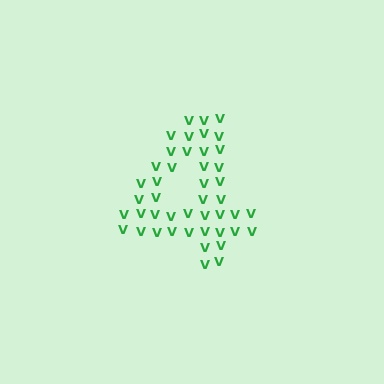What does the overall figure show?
The overall figure shows the digit 4.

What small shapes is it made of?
It is made of small letter V's.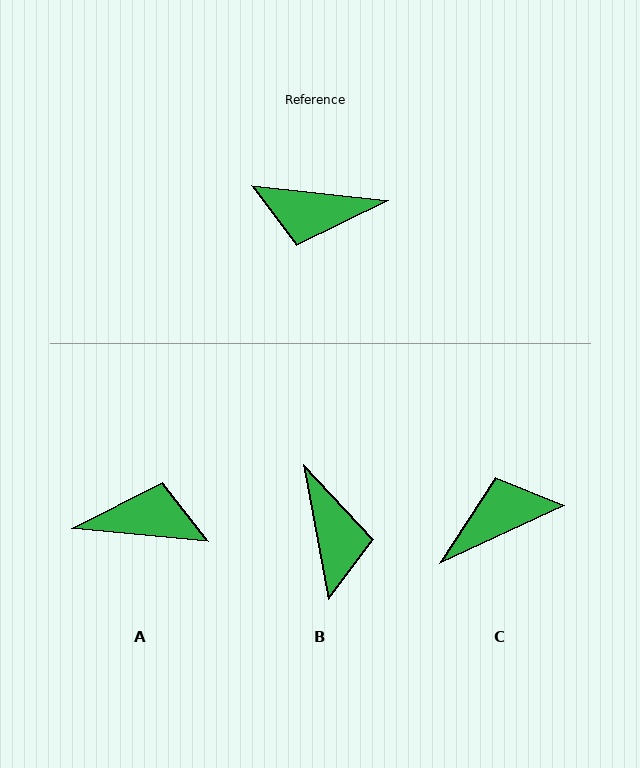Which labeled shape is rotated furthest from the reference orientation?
A, about 179 degrees away.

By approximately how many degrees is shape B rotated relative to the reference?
Approximately 107 degrees counter-clockwise.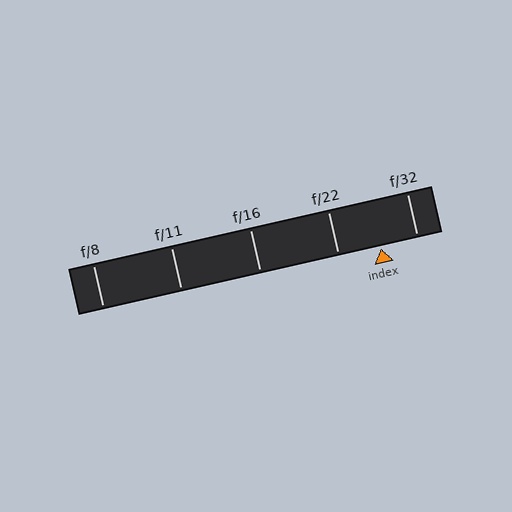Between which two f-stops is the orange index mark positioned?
The index mark is between f/22 and f/32.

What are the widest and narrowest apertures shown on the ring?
The widest aperture shown is f/8 and the narrowest is f/32.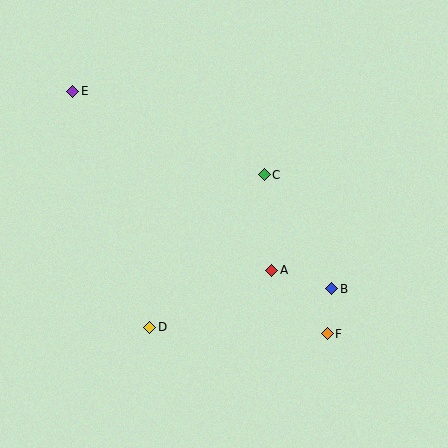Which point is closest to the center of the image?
Point C at (264, 175) is closest to the center.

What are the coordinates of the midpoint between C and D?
The midpoint between C and D is at (207, 251).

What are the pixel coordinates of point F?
Point F is at (327, 334).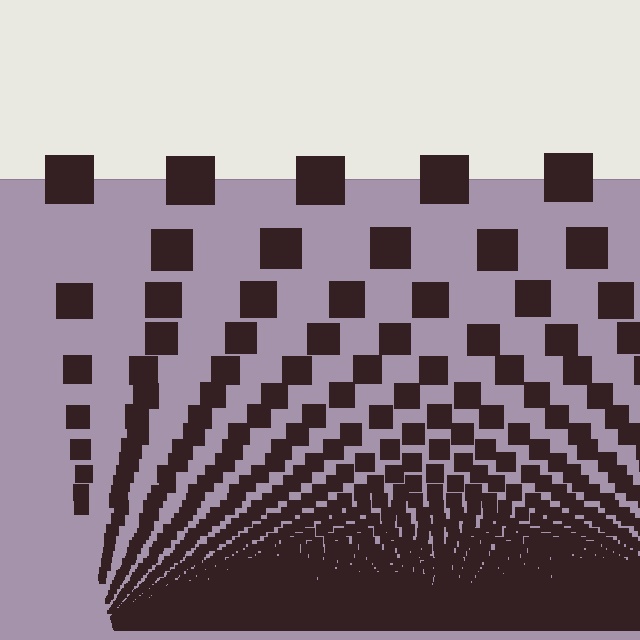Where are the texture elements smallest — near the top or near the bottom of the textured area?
Near the bottom.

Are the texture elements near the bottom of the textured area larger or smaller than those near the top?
Smaller. The gradient is inverted — elements near the bottom are smaller and denser.